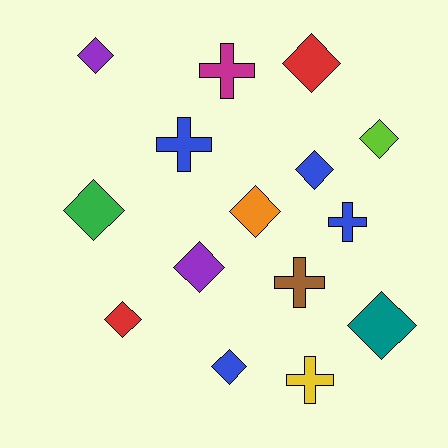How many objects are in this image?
There are 15 objects.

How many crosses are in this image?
There are 5 crosses.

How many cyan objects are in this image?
There are no cyan objects.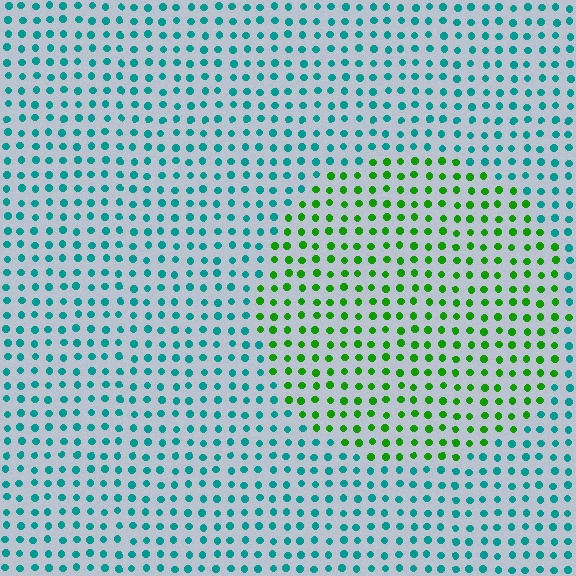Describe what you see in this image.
The image is filled with small teal elements in a uniform arrangement. A circle-shaped region is visible where the elements are tinted to a slightly different hue, forming a subtle color boundary.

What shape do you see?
I see a circle.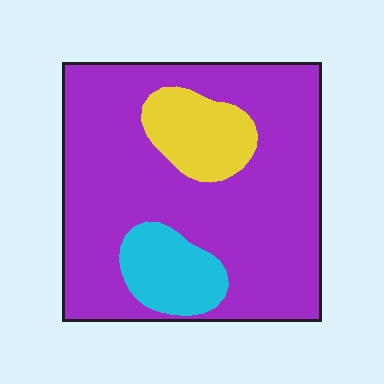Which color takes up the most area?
Purple, at roughly 75%.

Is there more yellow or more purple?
Purple.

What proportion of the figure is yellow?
Yellow covers roughly 10% of the figure.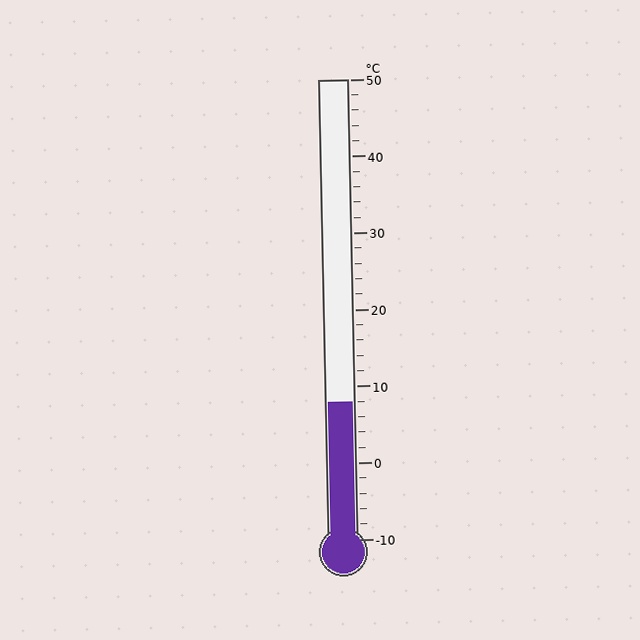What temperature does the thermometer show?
The thermometer shows approximately 8°C.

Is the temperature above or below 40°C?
The temperature is below 40°C.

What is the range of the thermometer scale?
The thermometer scale ranges from -10°C to 50°C.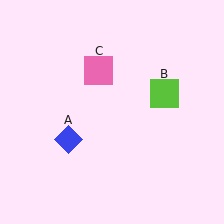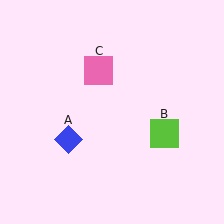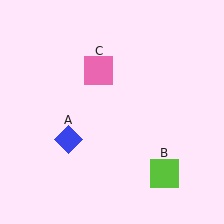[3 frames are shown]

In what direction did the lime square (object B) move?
The lime square (object B) moved down.